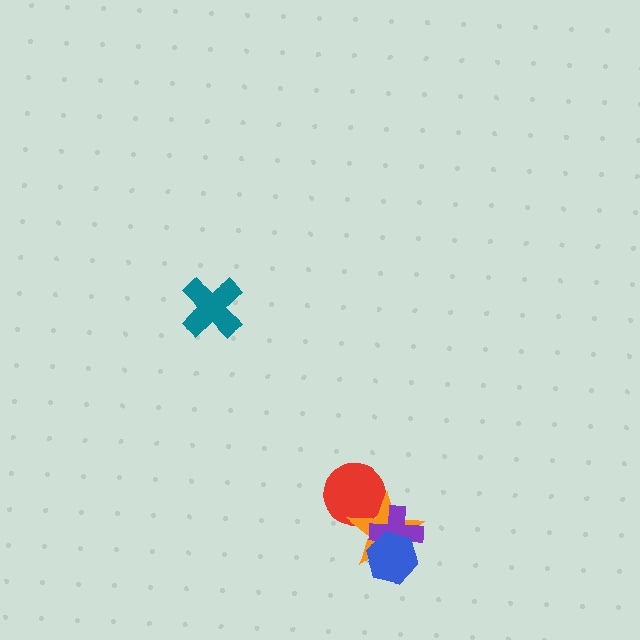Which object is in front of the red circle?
The orange star is in front of the red circle.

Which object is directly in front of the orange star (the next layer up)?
The purple cross is directly in front of the orange star.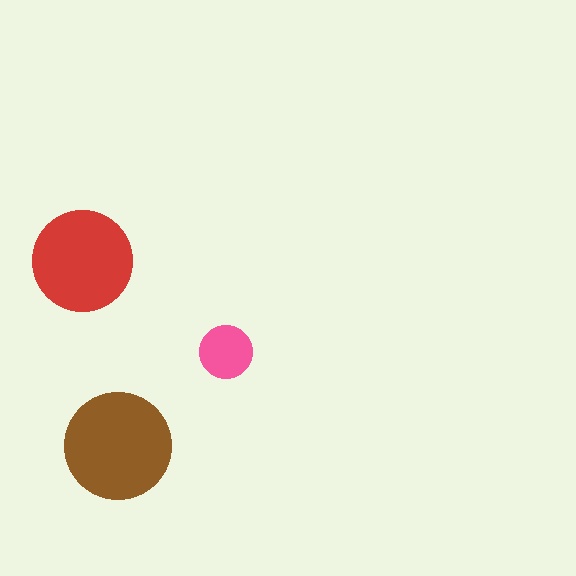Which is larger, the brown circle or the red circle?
The brown one.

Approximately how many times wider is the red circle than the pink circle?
About 2 times wider.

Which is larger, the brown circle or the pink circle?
The brown one.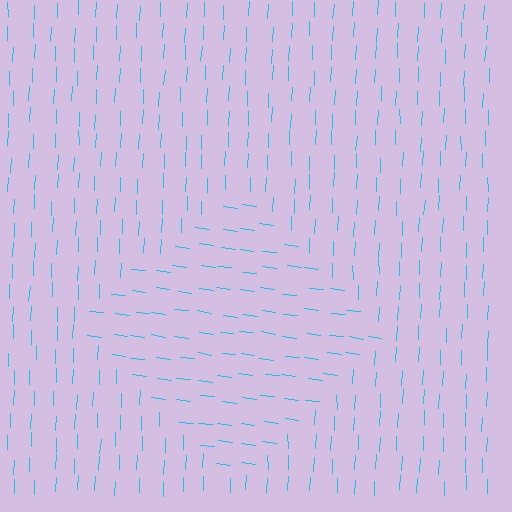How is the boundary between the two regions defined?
The boundary is defined purely by a change in line orientation (approximately 84 degrees difference). All lines are the same color and thickness.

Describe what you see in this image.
The image is filled with small cyan line segments. A diamond region in the image has lines oriented differently from the surrounding lines, creating a visible texture boundary.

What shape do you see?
I see a diamond.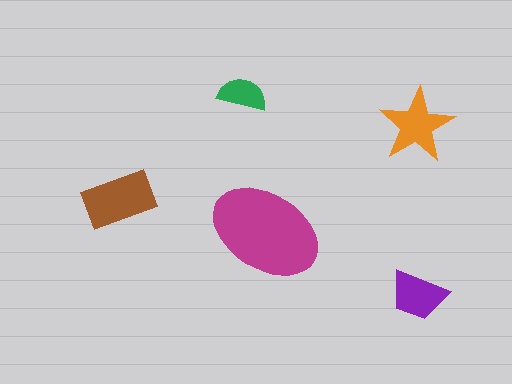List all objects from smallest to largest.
The green semicircle, the purple trapezoid, the orange star, the brown rectangle, the magenta ellipse.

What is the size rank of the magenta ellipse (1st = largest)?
1st.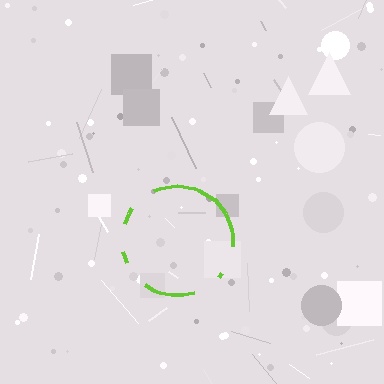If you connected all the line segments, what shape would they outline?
They would outline a circle.